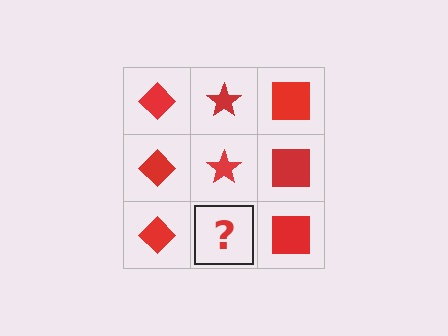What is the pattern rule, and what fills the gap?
The rule is that each column has a consistent shape. The gap should be filled with a red star.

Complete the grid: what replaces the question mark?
The question mark should be replaced with a red star.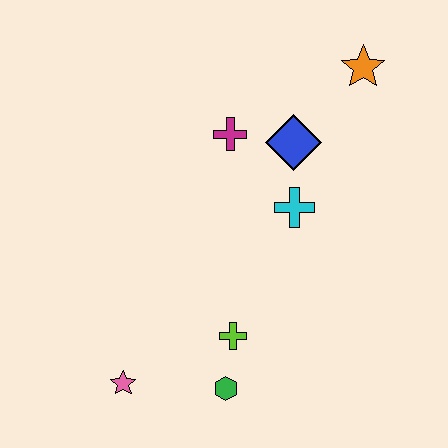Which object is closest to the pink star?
The green hexagon is closest to the pink star.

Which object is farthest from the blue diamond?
The pink star is farthest from the blue diamond.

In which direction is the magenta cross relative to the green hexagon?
The magenta cross is above the green hexagon.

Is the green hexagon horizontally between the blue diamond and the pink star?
Yes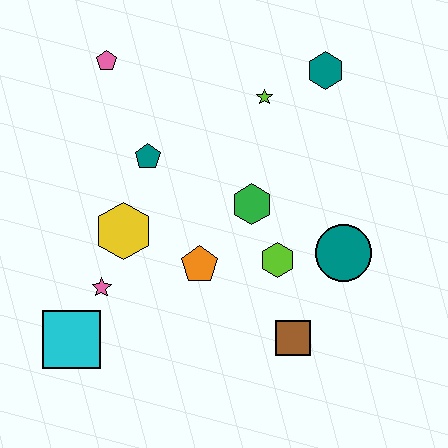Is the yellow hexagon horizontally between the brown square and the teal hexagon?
No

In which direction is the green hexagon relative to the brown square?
The green hexagon is above the brown square.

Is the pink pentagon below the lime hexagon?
No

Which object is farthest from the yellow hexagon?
The teal hexagon is farthest from the yellow hexagon.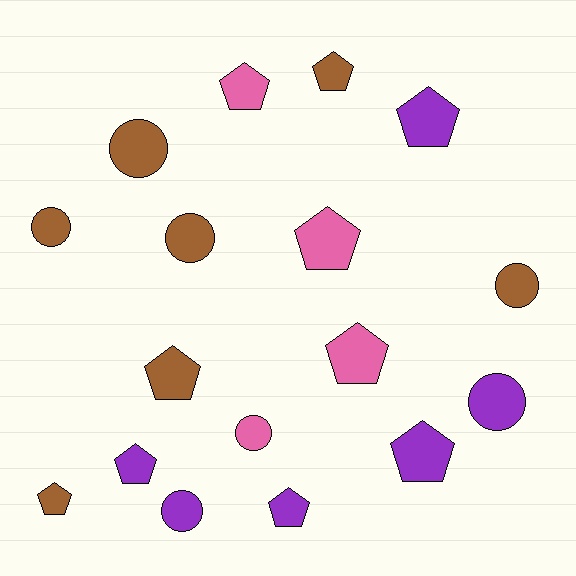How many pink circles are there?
There is 1 pink circle.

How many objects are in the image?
There are 17 objects.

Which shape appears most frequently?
Pentagon, with 10 objects.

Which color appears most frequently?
Brown, with 7 objects.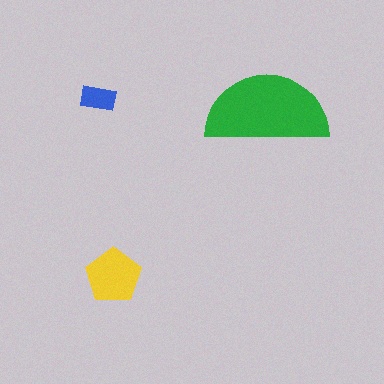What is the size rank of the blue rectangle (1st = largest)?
3rd.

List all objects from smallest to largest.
The blue rectangle, the yellow pentagon, the green semicircle.